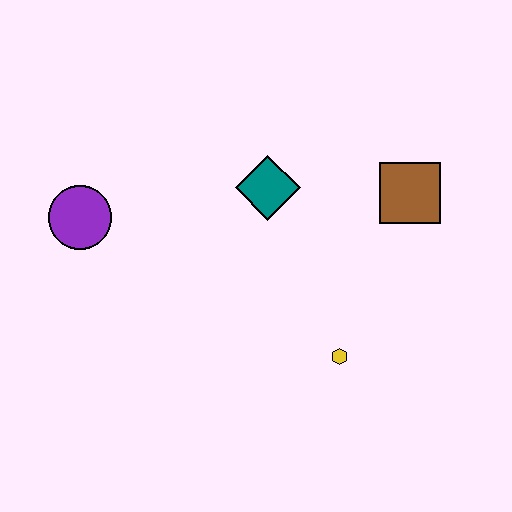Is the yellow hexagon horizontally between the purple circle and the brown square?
Yes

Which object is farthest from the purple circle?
The brown square is farthest from the purple circle.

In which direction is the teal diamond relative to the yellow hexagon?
The teal diamond is above the yellow hexagon.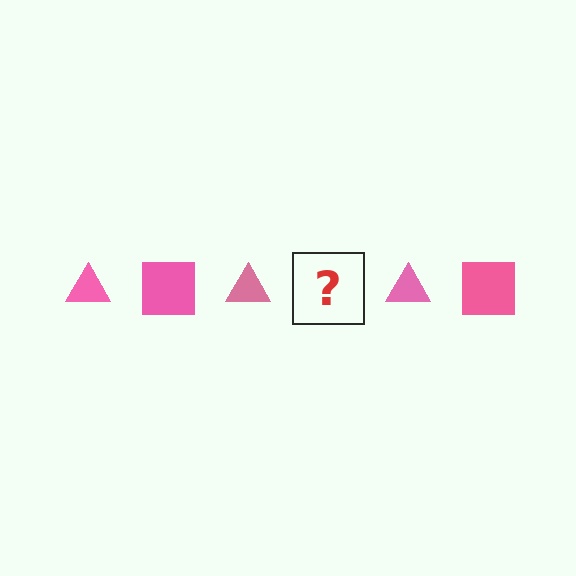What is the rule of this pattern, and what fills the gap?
The rule is that the pattern cycles through triangle, square shapes in pink. The gap should be filled with a pink square.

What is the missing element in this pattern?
The missing element is a pink square.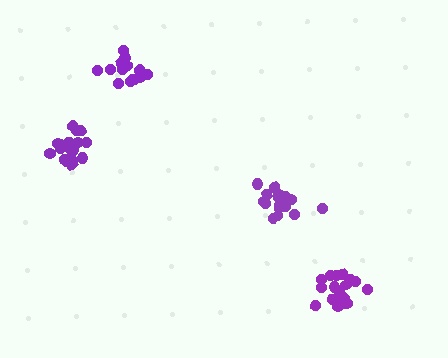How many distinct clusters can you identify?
There are 4 distinct clusters.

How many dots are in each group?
Group 1: 17 dots, Group 2: 21 dots, Group 3: 16 dots, Group 4: 17 dots (71 total).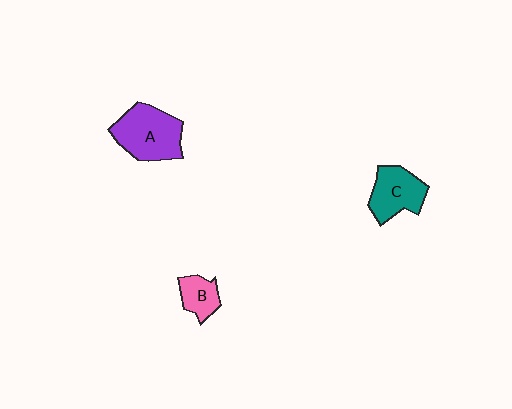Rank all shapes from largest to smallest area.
From largest to smallest: A (purple), C (teal), B (pink).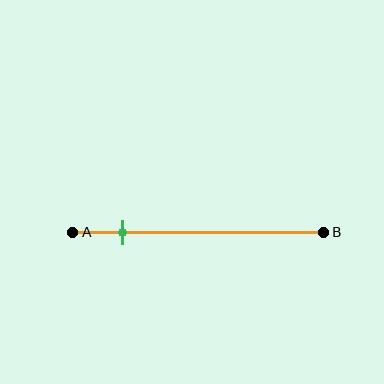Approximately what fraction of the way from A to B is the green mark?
The green mark is approximately 20% of the way from A to B.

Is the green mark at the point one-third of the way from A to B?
No, the mark is at about 20% from A, not at the 33% one-third point.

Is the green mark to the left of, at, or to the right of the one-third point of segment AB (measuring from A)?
The green mark is to the left of the one-third point of segment AB.